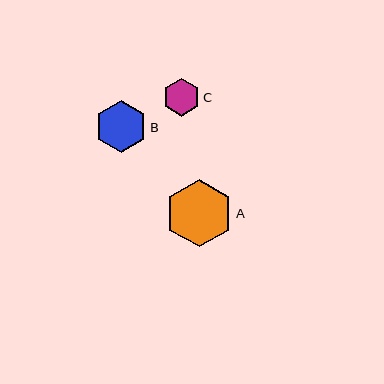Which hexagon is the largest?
Hexagon A is the largest with a size of approximately 67 pixels.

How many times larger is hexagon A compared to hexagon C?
Hexagon A is approximately 1.8 times the size of hexagon C.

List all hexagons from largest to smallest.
From largest to smallest: A, B, C.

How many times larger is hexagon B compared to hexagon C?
Hexagon B is approximately 1.4 times the size of hexagon C.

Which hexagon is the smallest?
Hexagon C is the smallest with a size of approximately 38 pixels.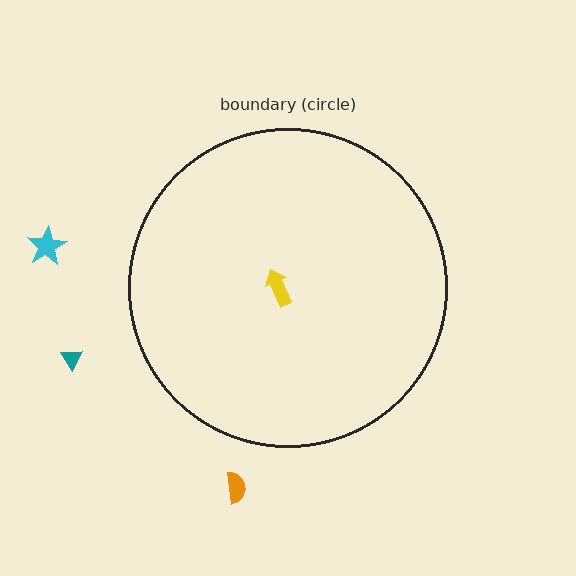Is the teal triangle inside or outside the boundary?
Outside.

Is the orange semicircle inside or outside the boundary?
Outside.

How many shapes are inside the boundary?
1 inside, 3 outside.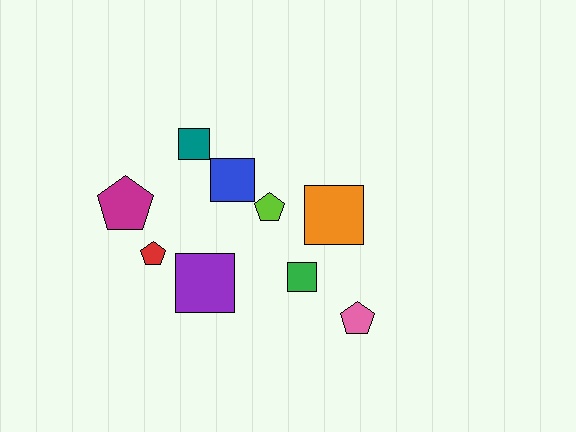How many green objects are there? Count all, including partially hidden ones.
There is 1 green object.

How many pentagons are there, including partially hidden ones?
There are 4 pentagons.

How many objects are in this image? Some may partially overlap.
There are 9 objects.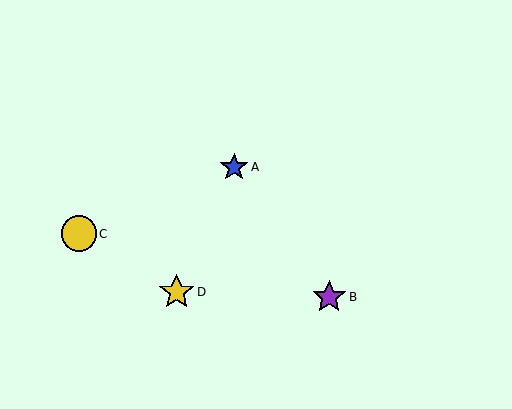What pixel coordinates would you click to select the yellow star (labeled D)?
Click at (177, 292) to select the yellow star D.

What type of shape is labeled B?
Shape B is a purple star.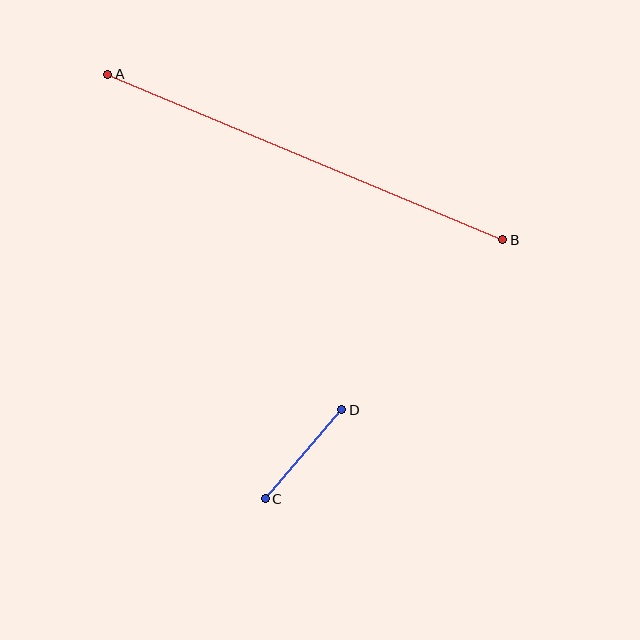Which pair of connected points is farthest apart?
Points A and B are farthest apart.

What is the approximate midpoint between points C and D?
The midpoint is at approximately (304, 454) pixels.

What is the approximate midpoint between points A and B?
The midpoint is at approximately (305, 157) pixels.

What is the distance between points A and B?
The distance is approximately 428 pixels.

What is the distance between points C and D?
The distance is approximately 117 pixels.